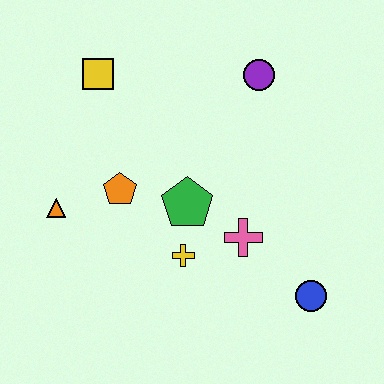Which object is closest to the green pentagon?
The yellow cross is closest to the green pentagon.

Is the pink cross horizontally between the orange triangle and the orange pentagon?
No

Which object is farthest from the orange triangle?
The blue circle is farthest from the orange triangle.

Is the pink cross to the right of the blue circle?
No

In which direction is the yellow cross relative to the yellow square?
The yellow cross is below the yellow square.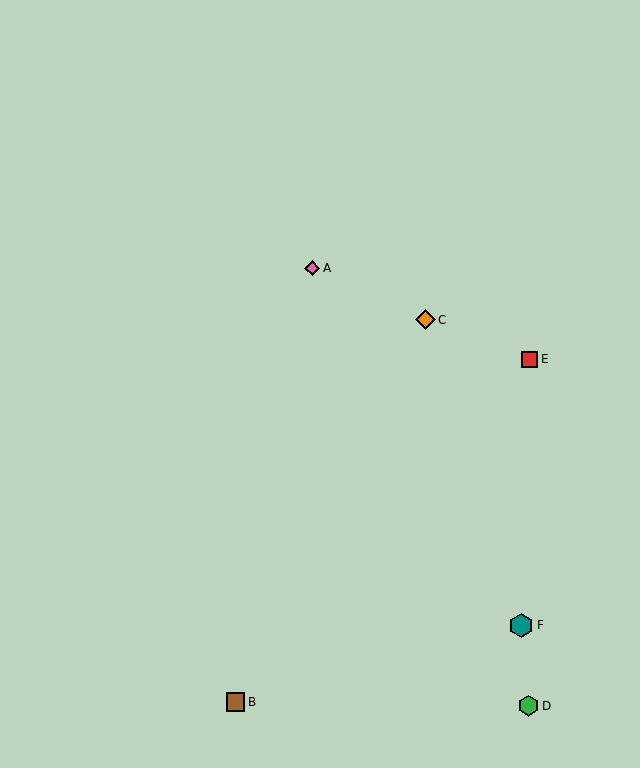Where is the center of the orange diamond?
The center of the orange diamond is at (425, 320).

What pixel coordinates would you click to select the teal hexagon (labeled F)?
Click at (521, 625) to select the teal hexagon F.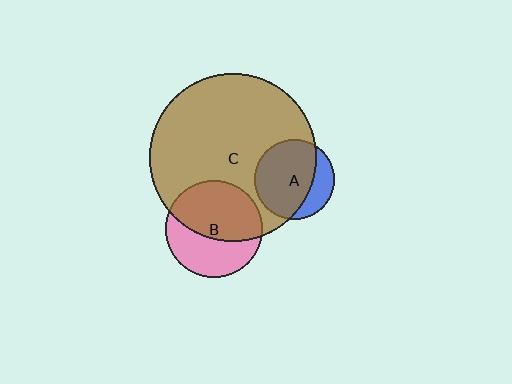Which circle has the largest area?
Circle C (brown).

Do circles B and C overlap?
Yes.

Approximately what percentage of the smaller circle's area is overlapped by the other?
Approximately 55%.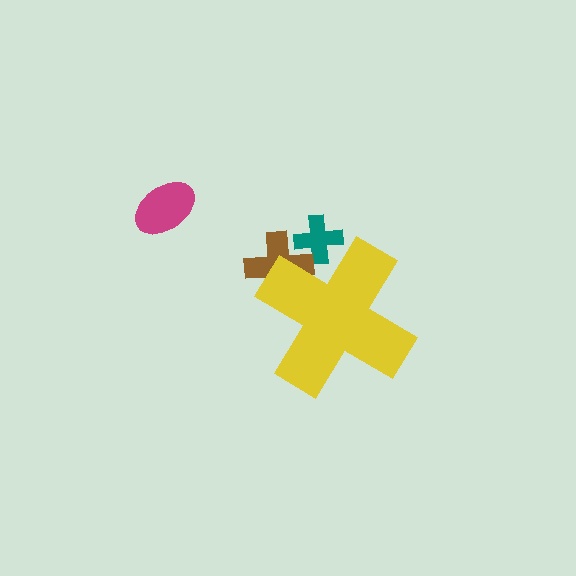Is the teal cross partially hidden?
Yes, the teal cross is partially hidden behind the yellow cross.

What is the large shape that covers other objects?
A yellow cross.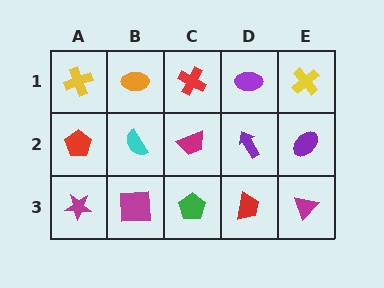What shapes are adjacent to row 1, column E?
A purple ellipse (row 2, column E), a purple ellipse (row 1, column D).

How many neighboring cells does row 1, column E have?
2.